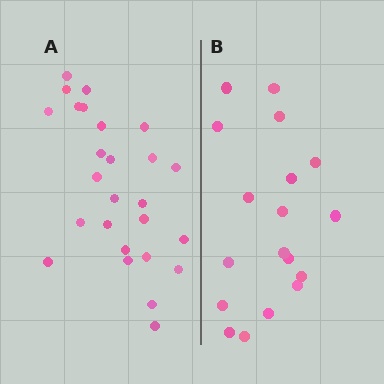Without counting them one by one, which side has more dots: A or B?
Region A (the left region) has more dots.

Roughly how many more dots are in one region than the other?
Region A has roughly 8 or so more dots than region B.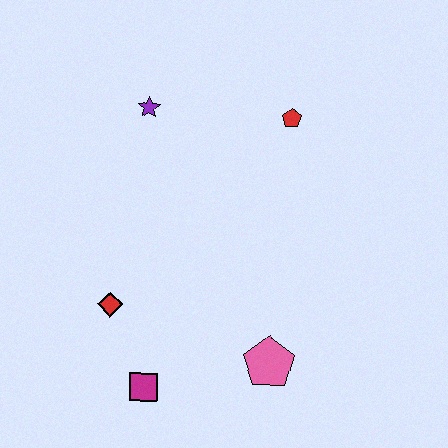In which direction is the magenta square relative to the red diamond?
The magenta square is below the red diamond.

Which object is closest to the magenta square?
The red diamond is closest to the magenta square.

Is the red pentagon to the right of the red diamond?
Yes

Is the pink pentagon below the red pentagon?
Yes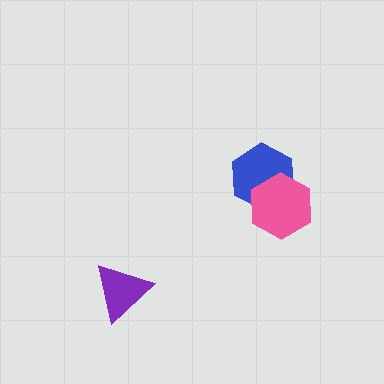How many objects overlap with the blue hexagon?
1 object overlaps with the blue hexagon.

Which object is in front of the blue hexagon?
The pink hexagon is in front of the blue hexagon.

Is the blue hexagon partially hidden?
Yes, it is partially covered by another shape.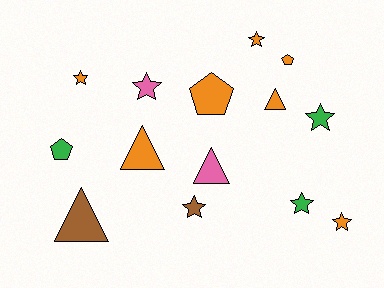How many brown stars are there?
There is 1 brown star.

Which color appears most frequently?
Orange, with 7 objects.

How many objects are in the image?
There are 14 objects.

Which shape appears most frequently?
Star, with 7 objects.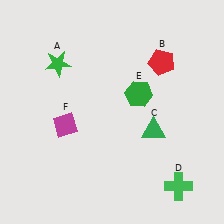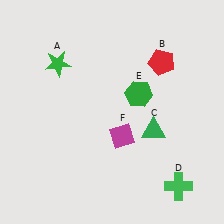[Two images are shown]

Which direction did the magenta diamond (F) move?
The magenta diamond (F) moved right.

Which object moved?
The magenta diamond (F) moved right.